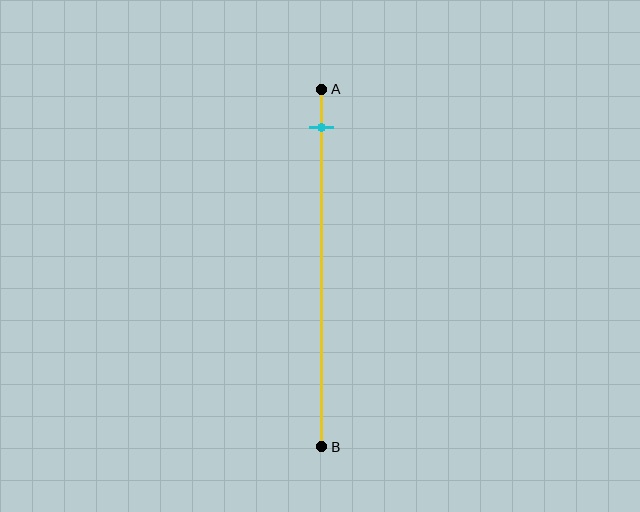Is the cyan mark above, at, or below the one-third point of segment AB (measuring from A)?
The cyan mark is above the one-third point of segment AB.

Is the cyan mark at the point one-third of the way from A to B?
No, the mark is at about 10% from A, not at the 33% one-third point.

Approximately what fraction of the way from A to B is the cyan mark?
The cyan mark is approximately 10% of the way from A to B.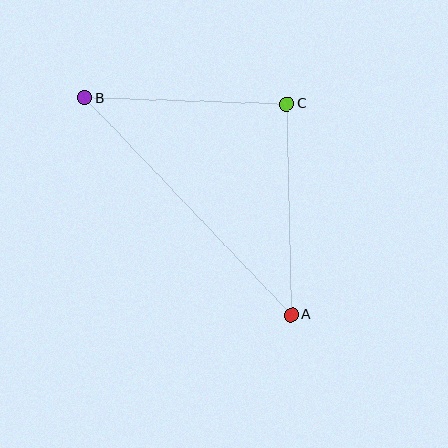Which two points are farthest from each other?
Points A and B are farthest from each other.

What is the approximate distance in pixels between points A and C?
The distance between A and C is approximately 211 pixels.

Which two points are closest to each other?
Points B and C are closest to each other.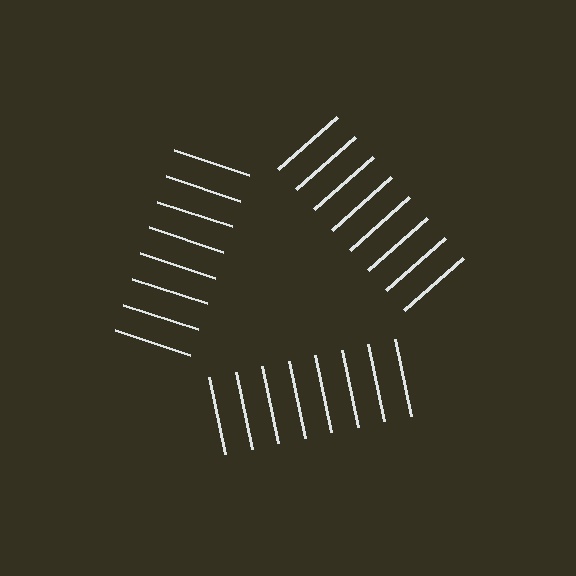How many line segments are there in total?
24 — 8 along each of the 3 edges.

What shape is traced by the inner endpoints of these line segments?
An illusory triangle — the line segments terminate on its edges but no continuous stroke is drawn.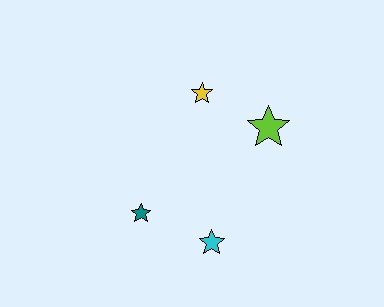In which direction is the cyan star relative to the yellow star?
The cyan star is below the yellow star.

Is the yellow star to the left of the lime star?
Yes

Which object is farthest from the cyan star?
The yellow star is farthest from the cyan star.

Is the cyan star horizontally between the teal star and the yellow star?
No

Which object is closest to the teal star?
The cyan star is closest to the teal star.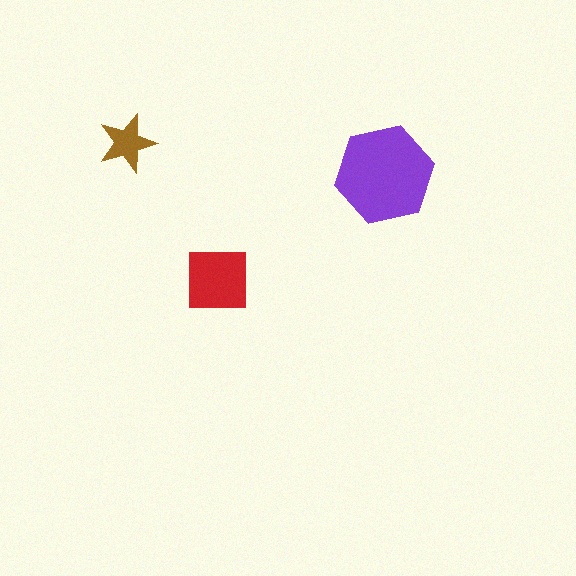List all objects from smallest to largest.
The brown star, the red square, the purple hexagon.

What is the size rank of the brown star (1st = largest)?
3rd.